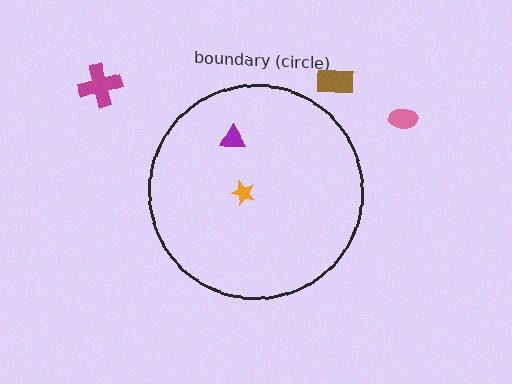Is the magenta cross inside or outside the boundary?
Outside.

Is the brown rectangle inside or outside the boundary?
Outside.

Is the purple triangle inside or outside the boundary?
Inside.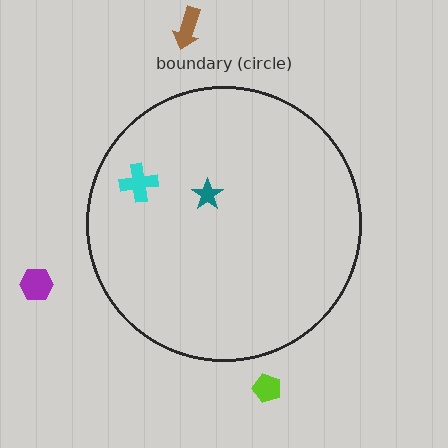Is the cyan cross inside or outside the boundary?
Inside.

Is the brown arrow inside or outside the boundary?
Outside.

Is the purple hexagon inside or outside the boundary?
Outside.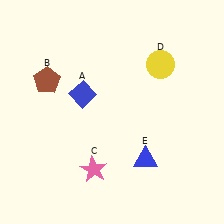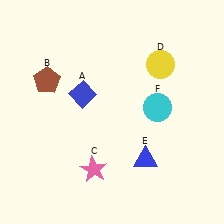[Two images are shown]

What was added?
A cyan circle (F) was added in Image 2.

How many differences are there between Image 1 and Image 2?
There is 1 difference between the two images.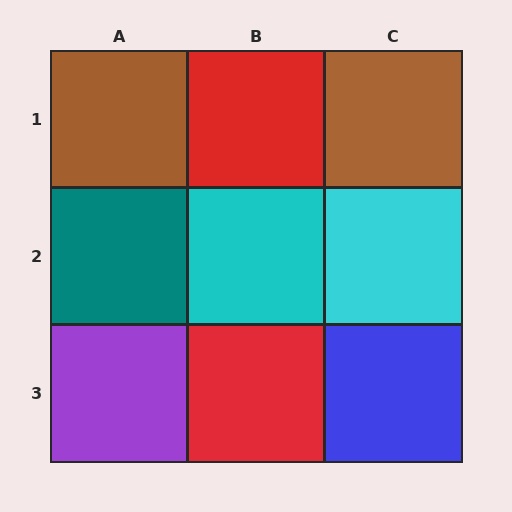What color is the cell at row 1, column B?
Red.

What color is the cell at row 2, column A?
Teal.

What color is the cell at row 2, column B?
Cyan.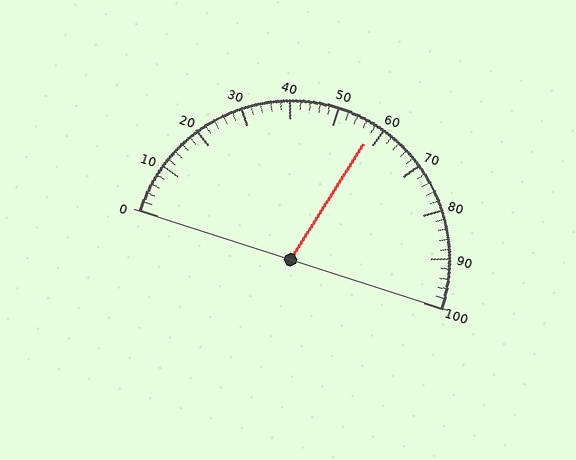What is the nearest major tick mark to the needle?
The nearest major tick mark is 60.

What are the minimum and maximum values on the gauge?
The gauge ranges from 0 to 100.